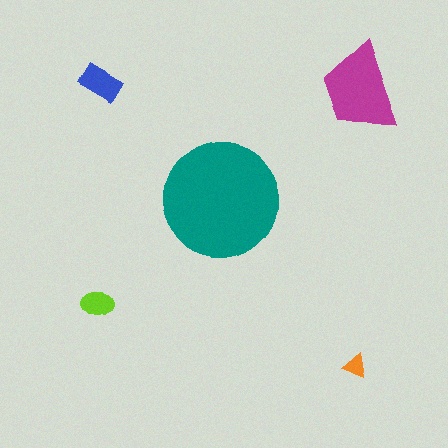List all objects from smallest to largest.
The orange triangle, the lime ellipse, the blue rectangle, the magenta trapezoid, the teal circle.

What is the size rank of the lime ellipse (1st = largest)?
4th.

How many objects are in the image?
There are 5 objects in the image.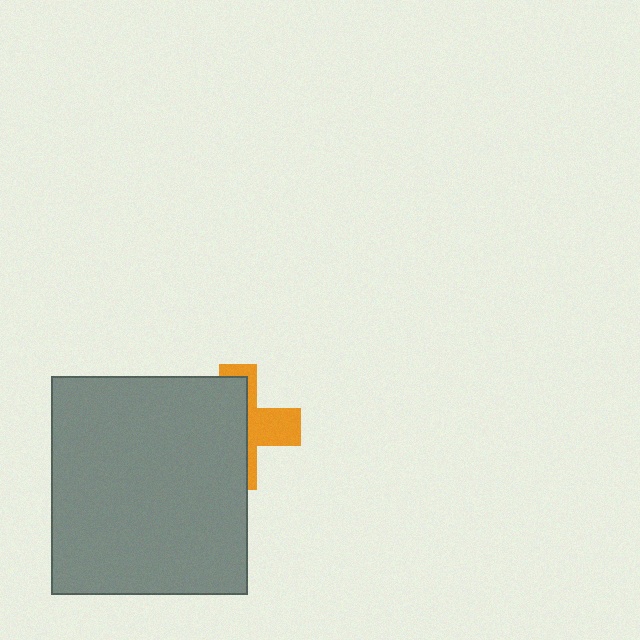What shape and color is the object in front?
The object in front is a gray rectangle.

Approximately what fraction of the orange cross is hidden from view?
Roughly 60% of the orange cross is hidden behind the gray rectangle.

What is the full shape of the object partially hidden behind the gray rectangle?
The partially hidden object is an orange cross.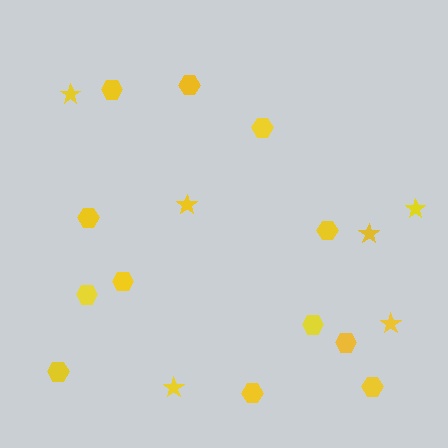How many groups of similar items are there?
There are 2 groups: one group of hexagons (12) and one group of stars (6).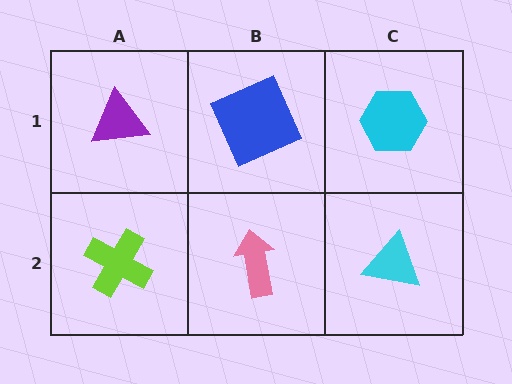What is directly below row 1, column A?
A lime cross.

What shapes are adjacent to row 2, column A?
A purple triangle (row 1, column A), a pink arrow (row 2, column B).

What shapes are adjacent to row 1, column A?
A lime cross (row 2, column A), a blue square (row 1, column B).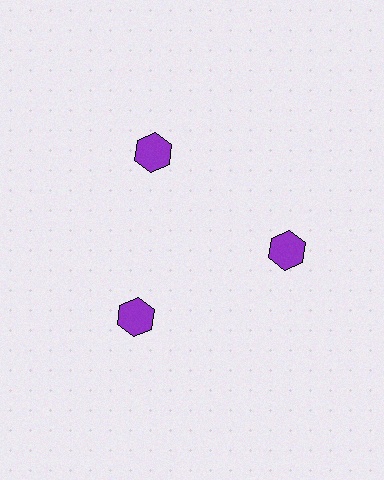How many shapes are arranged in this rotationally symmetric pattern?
There are 3 shapes, arranged in 3 groups of 1.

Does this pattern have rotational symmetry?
Yes, this pattern has 3-fold rotational symmetry. It looks the same after rotating 120 degrees around the center.